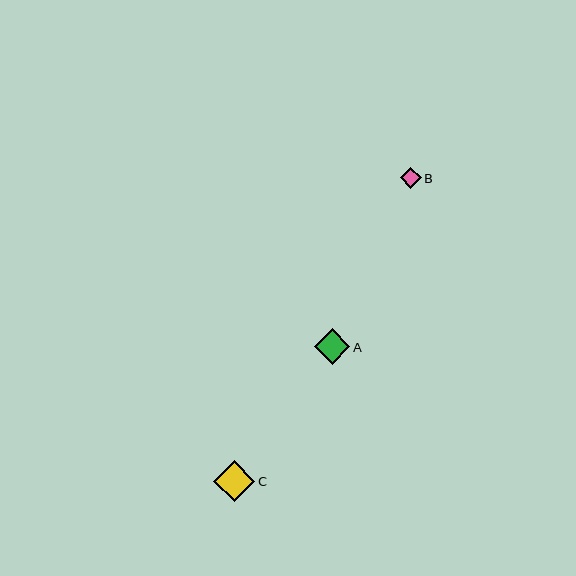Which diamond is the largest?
Diamond C is the largest with a size of approximately 41 pixels.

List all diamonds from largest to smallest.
From largest to smallest: C, A, B.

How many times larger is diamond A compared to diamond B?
Diamond A is approximately 1.7 times the size of diamond B.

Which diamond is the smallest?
Diamond B is the smallest with a size of approximately 21 pixels.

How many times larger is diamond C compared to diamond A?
Diamond C is approximately 1.2 times the size of diamond A.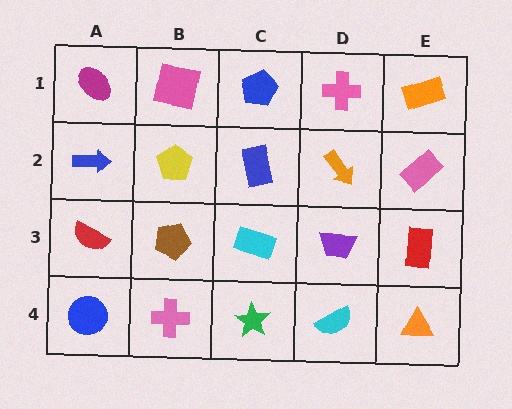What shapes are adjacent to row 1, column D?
An orange arrow (row 2, column D), a blue pentagon (row 1, column C), an orange rectangle (row 1, column E).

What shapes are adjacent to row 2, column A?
A magenta ellipse (row 1, column A), a red semicircle (row 3, column A), a yellow pentagon (row 2, column B).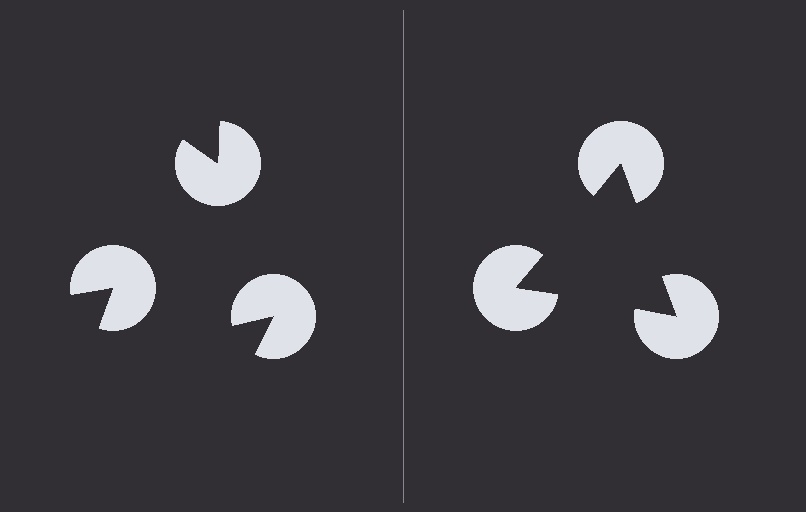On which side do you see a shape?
An illusory triangle appears on the right side. On the left side the wedge cuts are rotated, so no coherent shape forms.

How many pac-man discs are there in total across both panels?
6 — 3 on each side.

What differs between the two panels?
The pac-man discs are positioned identically on both sides; only the wedge orientations differ. On the right they align to a triangle; on the left they are misaligned.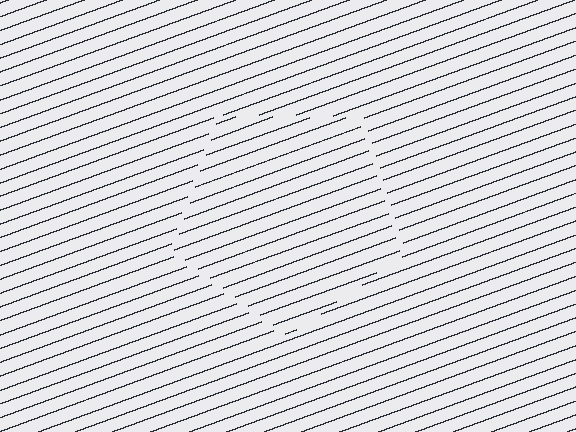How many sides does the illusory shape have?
5 sides — the line-ends trace a pentagon.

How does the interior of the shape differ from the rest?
The interior of the shape contains the same grating, shifted by half a period — the contour is defined by the phase discontinuity where line-ends from the inner and outer gratings abut.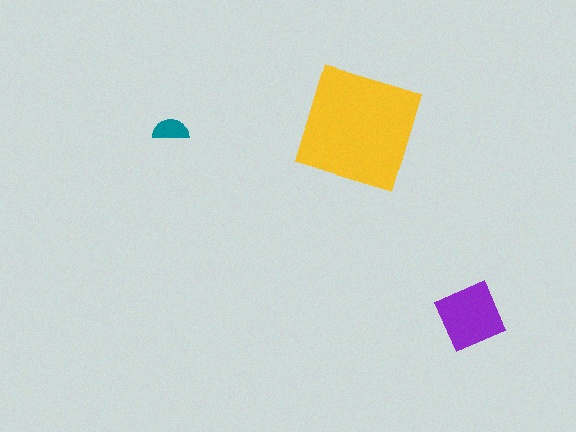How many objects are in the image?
There are 3 objects in the image.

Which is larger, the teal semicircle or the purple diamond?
The purple diamond.